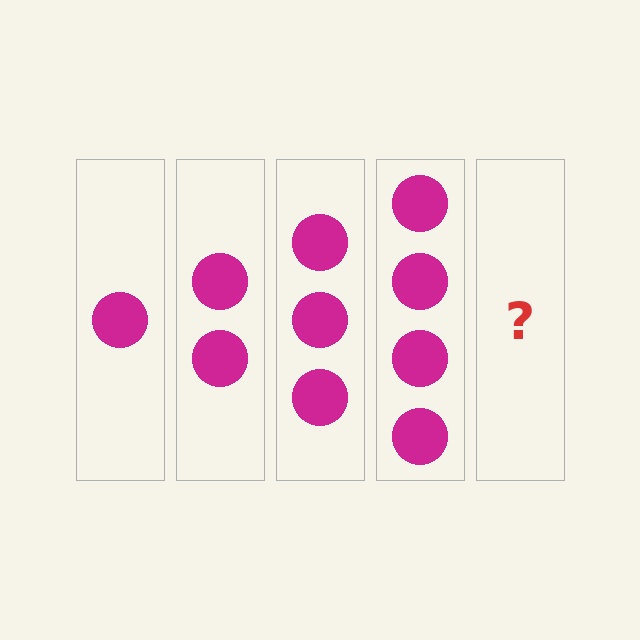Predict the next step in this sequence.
The next step is 5 circles.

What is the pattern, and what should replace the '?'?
The pattern is that each step adds one more circle. The '?' should be 5 circles.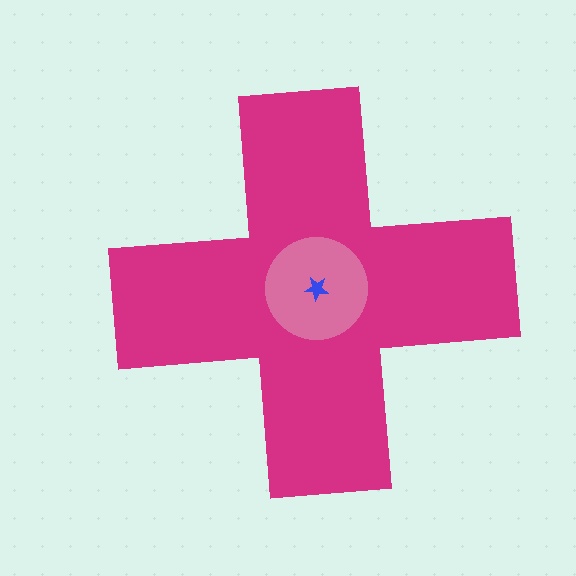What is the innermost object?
The blue star.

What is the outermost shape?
The magenta cross.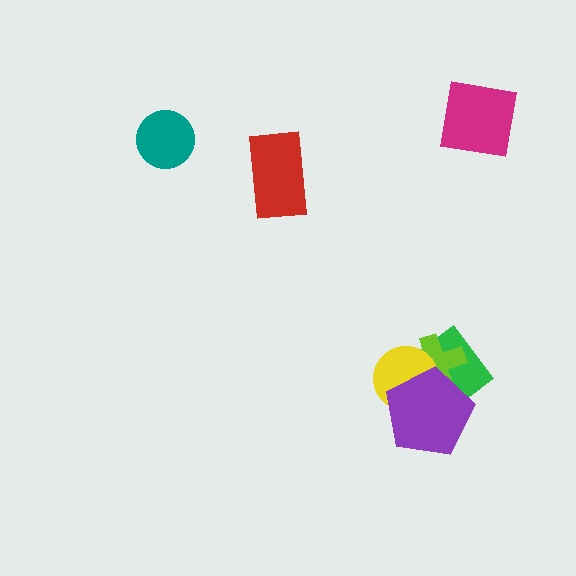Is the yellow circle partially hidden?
Yes, it is partially covered by another shape.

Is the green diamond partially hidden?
Yes, it is partially covered by another shape.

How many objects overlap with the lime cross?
3 objects overlap with the lime cross.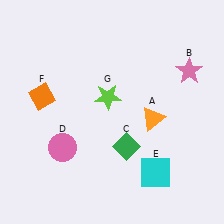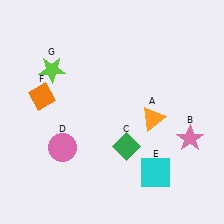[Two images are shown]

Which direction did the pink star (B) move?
The pink star (B) moved down.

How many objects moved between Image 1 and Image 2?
2 objects moved between the two images.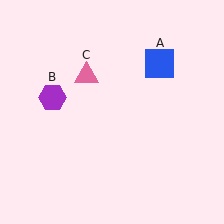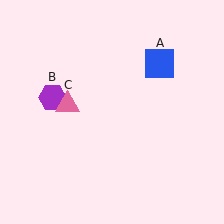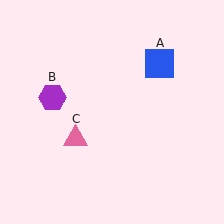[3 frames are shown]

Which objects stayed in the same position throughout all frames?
Blue square (object A) and purple hexagon (object B) remained stationary.